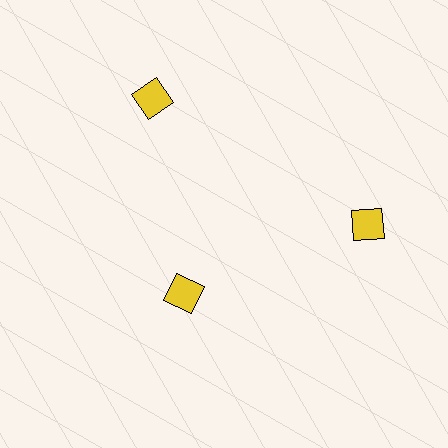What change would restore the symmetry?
The symmetry would be restored by moving it outward, back onto the ring so that all 3 diamonds sit at equal angles and equal distance from the center.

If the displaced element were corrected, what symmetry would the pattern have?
It would have 3-fold rotational symmetry — the pattern would map onto itself every 120 degrees.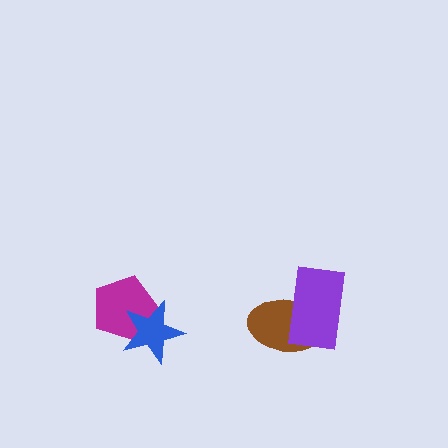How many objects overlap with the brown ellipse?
1 object overlaps with the brown ellipse.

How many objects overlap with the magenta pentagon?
1 object overlaps with the magenta pentagon.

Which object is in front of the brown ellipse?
The purple rectangle is in front of the brown ellipse.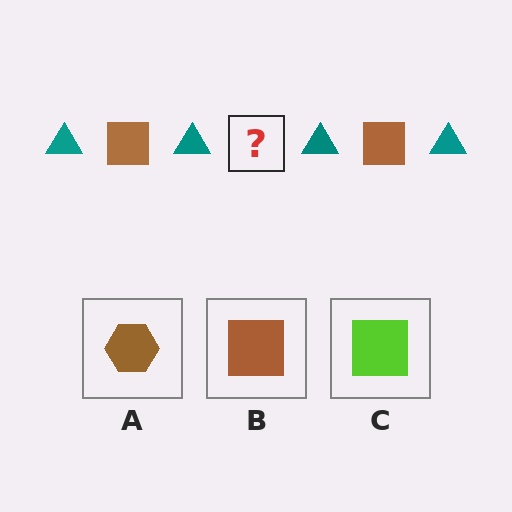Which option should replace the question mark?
Option B.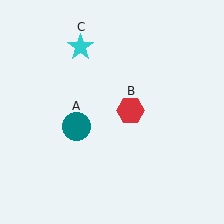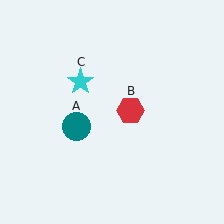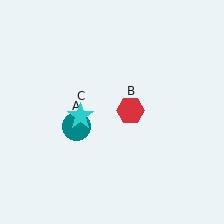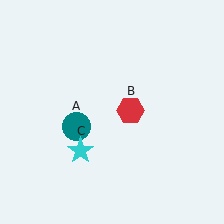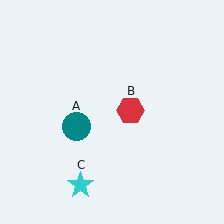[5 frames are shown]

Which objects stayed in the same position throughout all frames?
Teal circle (object A) and red hexagon (object B) remained stationary.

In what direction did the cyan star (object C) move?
The cyan star (object C) moved down.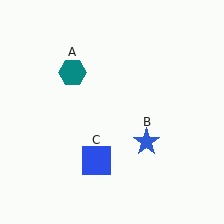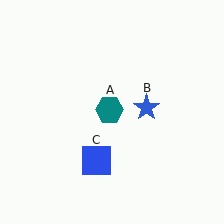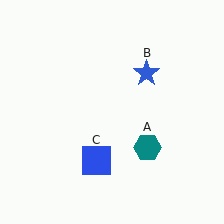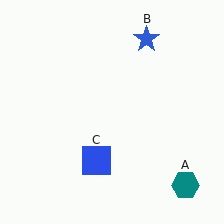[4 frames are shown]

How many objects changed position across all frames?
2 objects changed position: teal hexagon (object A), blue star (object B).